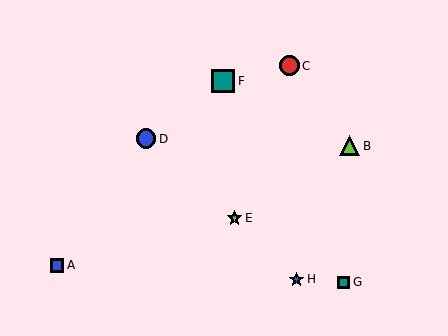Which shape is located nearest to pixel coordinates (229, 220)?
The lime star (labeled E) at (235, 218) is nearest to that location.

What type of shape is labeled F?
Shape F is a teal square.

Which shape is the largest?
The teal square (labeled F) is the largest.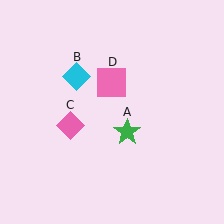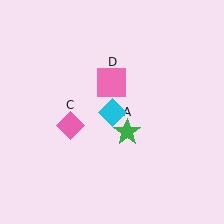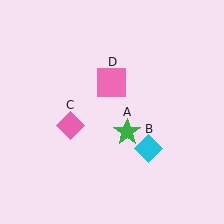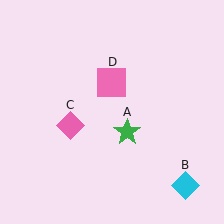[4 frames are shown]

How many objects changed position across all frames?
1 object changed position: cyan diamond (object B).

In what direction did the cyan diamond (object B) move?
The cyan diamond (object B) moved down and to the right.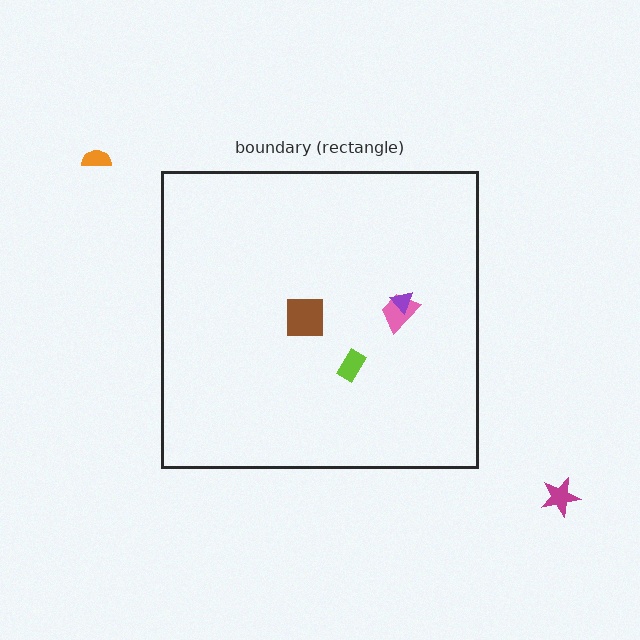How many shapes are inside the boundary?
4 inside, 2 outside.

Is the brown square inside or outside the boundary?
Inside.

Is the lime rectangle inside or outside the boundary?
Inside.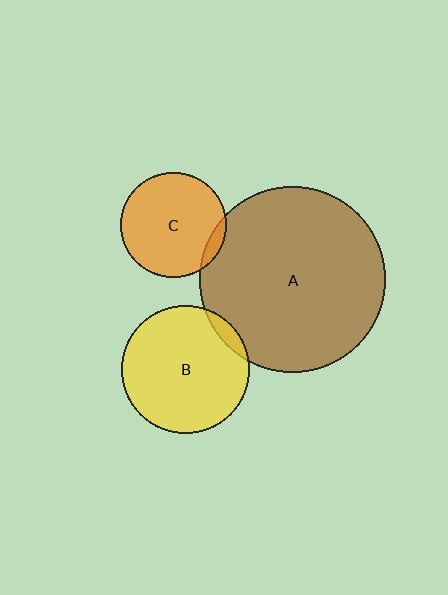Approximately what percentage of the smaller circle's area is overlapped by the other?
Approximately 5%.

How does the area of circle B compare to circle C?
Approximately 1.5 times.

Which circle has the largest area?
Circle A (brown).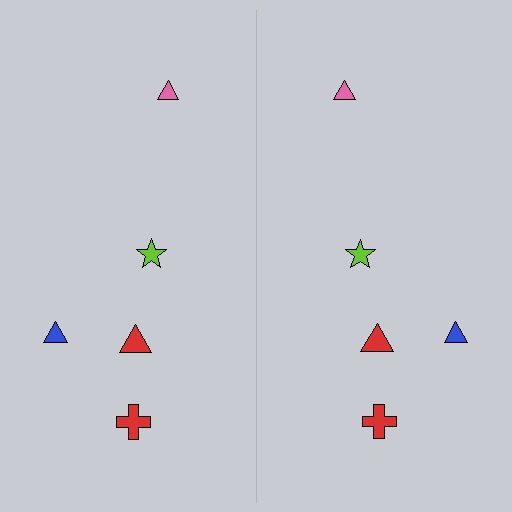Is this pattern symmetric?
Yes, this pattern has bilateral (reflection) symmetry.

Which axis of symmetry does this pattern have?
The pattern has a vertical axis of symmetry running through the center of the image.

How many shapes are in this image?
There are 10 shapes in this image.